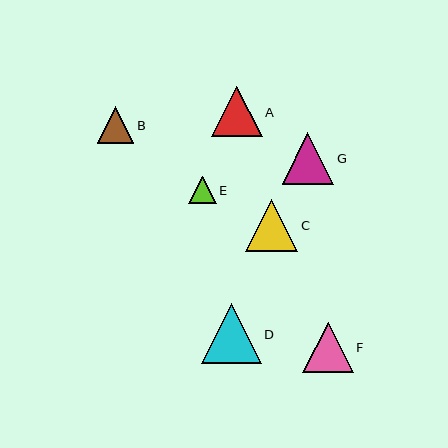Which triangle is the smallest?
Triangle E is the smallest with a size of approximately 28 pixels.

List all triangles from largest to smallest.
From largest to smallest: D, C, G, A, F, B, E.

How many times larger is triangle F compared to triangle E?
Triangle F is approximately 1.8 times the size of triangle E.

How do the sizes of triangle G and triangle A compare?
Triangle G and triangle A are approximately the same size.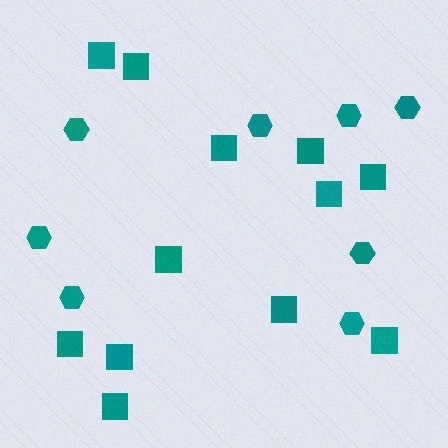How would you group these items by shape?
There are 2 groups: one group of hexagons (8) and one group of squares (12).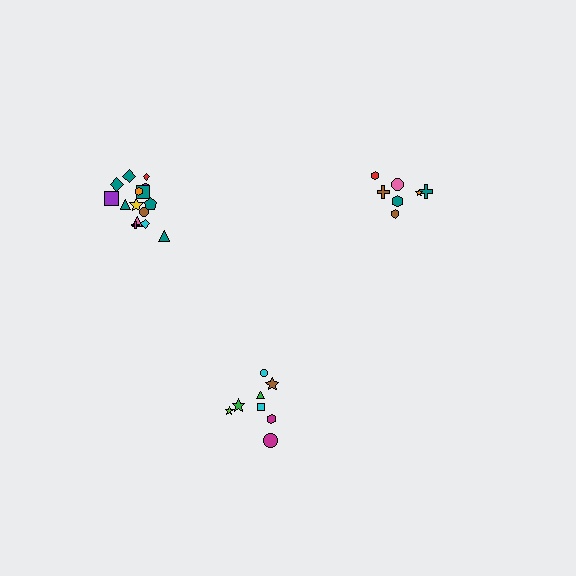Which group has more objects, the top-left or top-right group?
The top-left group.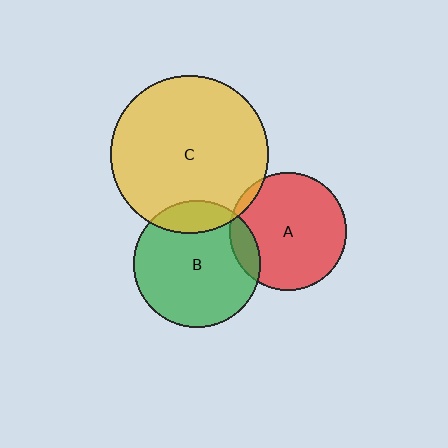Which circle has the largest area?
Circle C (yellow).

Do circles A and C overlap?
Yes.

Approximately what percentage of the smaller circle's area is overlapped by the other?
Approximately 5%.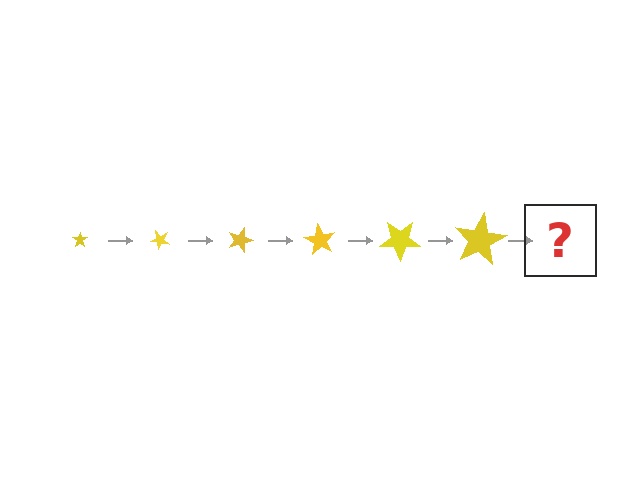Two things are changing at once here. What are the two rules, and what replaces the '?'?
The two rules are that the star grows larger each step and it rotates 45 degrees each step. The '?' should be a star, larger than the previous one and rotated 270 degrees from the start.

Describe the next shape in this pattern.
It should be a star, larger than the previous one and rotated 270 degrees from the start.